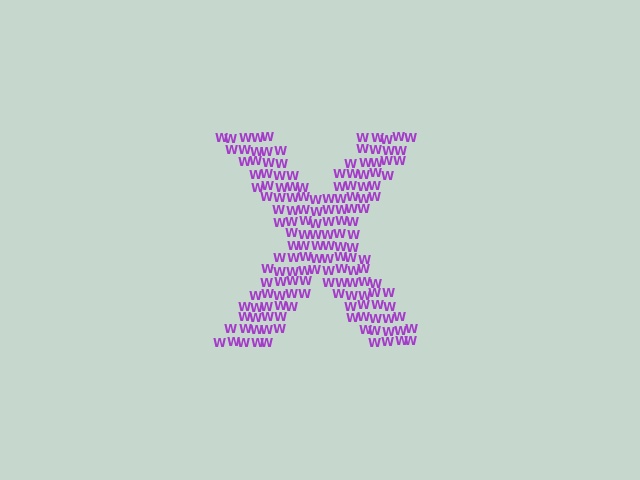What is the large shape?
The large shape is the letter X.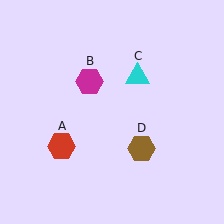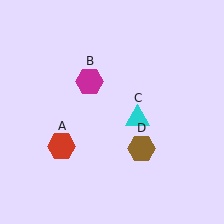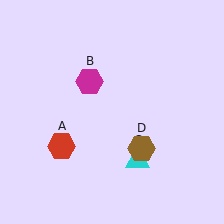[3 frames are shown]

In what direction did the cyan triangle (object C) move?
The cyan triangle (object C) moved down.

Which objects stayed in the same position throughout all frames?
Red hexagon (object A) and magenta hexagon (object B) and brown hexagon (object D) remained stationary.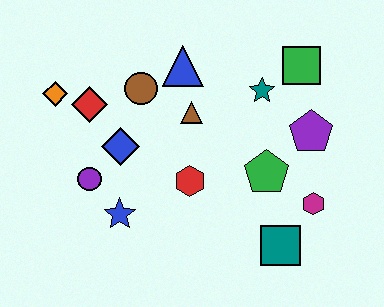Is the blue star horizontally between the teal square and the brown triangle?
No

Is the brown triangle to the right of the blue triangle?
Yes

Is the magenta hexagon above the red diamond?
No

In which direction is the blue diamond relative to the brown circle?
The blue diamond is below the brown circle.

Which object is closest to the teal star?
The green square is closest to the teal star.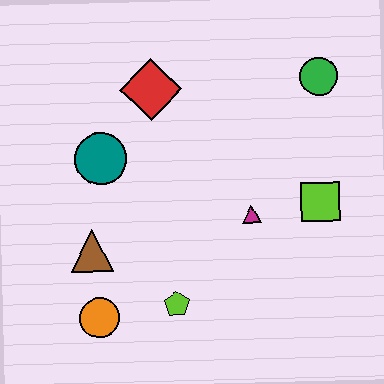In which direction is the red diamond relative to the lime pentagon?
The red diamond is above the lime pentagon.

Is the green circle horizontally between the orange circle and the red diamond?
No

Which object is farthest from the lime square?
The orange circle is farthest from the lime square.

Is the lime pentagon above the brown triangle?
No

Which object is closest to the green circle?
The lime square is closest to the green circle.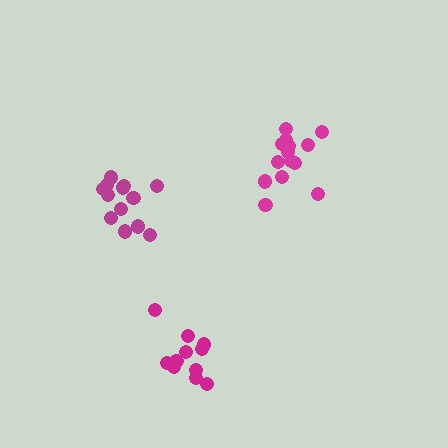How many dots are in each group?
Group 1: 14 dots, Group 2: 11 dots, Group 3: 13 dots (38 total).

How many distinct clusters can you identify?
There are 3 distinct clusters.